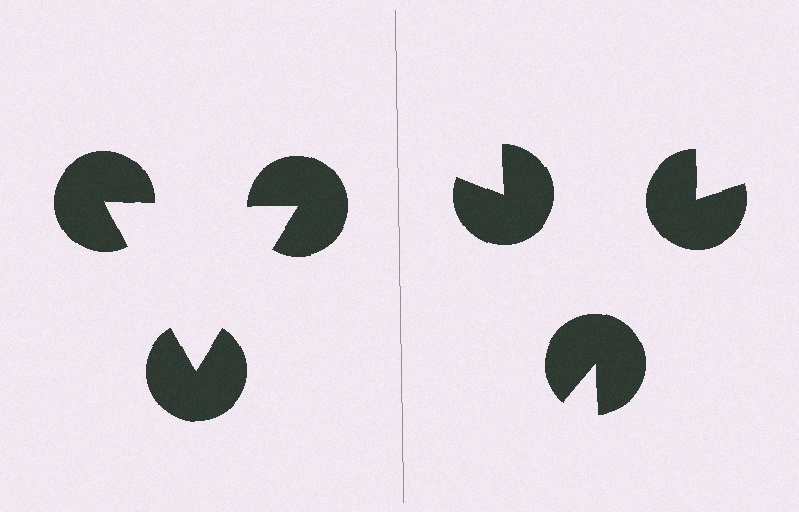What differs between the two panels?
The pac-man discs are positioned identically on both sides; only the wedge orientations differ. On the left they align to a triangle; on the right they are misaligned.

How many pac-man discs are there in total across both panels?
6 — 3 on each side.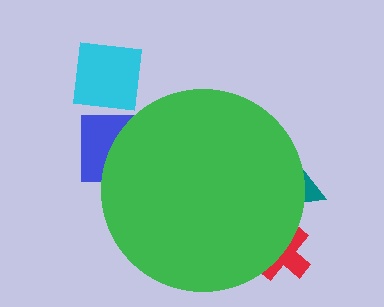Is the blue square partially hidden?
Yes, the blue square is partially hidden behind the green circle.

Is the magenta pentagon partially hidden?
Yes, the magenta pentagon is partially hidden behind the green circle.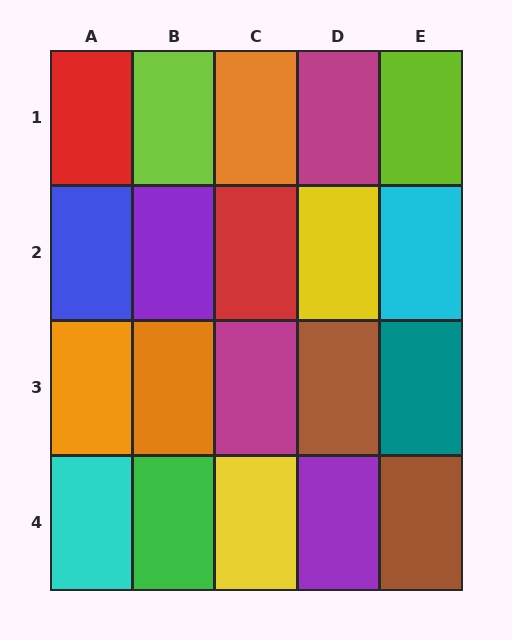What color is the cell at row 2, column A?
Blue.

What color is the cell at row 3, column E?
Teal.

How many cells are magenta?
2 cells are magenta.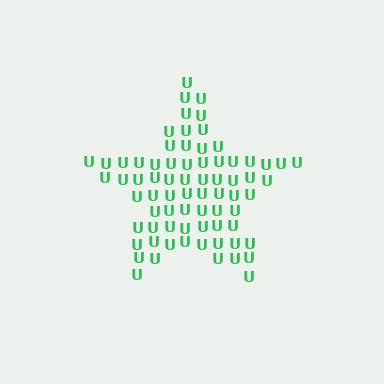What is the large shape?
The large shape is a star.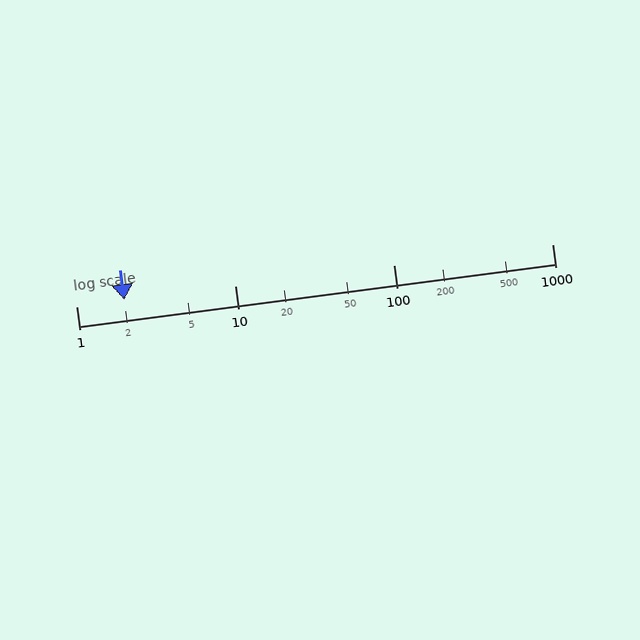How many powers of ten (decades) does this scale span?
The scale spans 3 decades, from 1 to 1000.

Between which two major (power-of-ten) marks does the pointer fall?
The pointer is between 1 and 10.